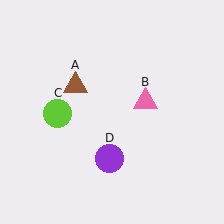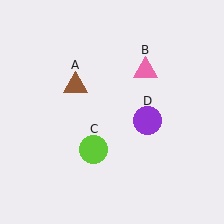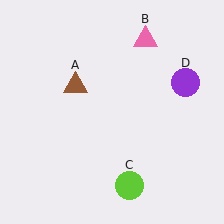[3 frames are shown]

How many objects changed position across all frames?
3 objects changed position: pink triangle (object B), lime circle (object C), purple circle (object D).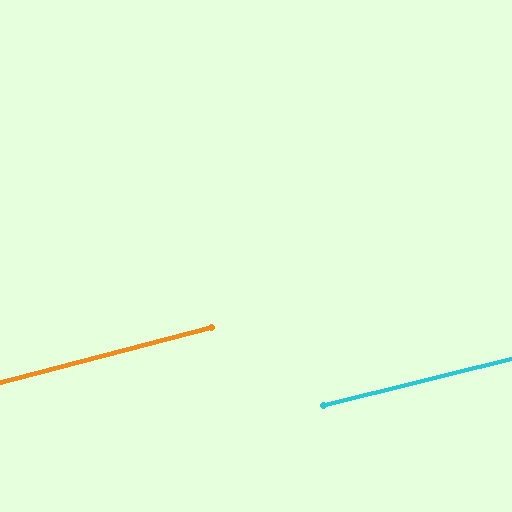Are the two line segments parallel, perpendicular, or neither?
Parallel — their directions differ by only 0.9°.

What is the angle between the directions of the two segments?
Approximately 1 degree.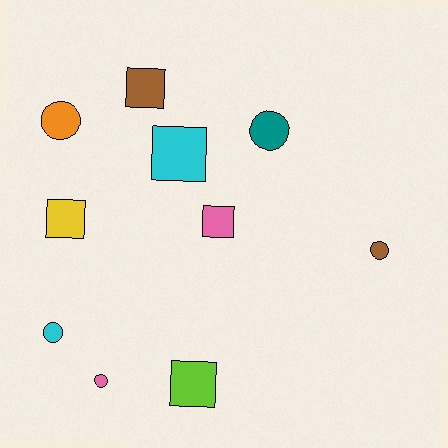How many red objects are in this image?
There are no red objects.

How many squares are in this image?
There are 5 squares.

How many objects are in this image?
There are 10 objects.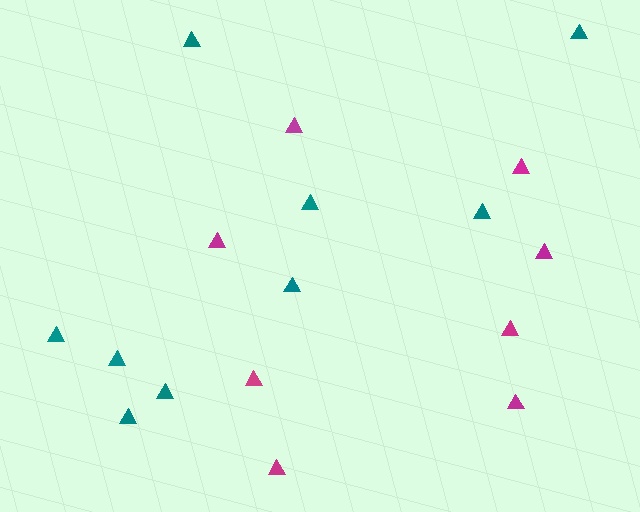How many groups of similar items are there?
There are 2 groups: one group of magenta triangles (8) and one group of teal triangles (9).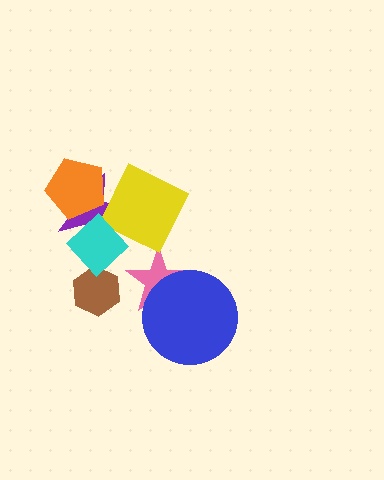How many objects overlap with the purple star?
3 objects overlap with the purple star.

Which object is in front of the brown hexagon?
The cyan diamond is in front of the brown hexagon.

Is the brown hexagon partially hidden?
Yes, it is partially covered by another shape.